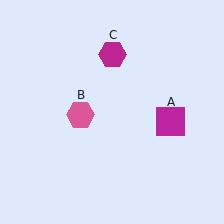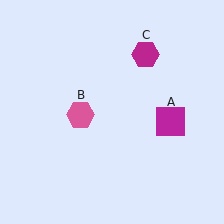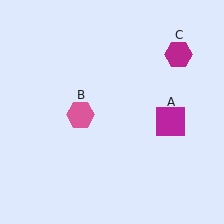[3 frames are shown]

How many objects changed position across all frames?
1 object changed position: magenta hexagon (object C).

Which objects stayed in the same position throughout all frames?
Magenta square (object A) and pink hexagon (object B) remained stationary.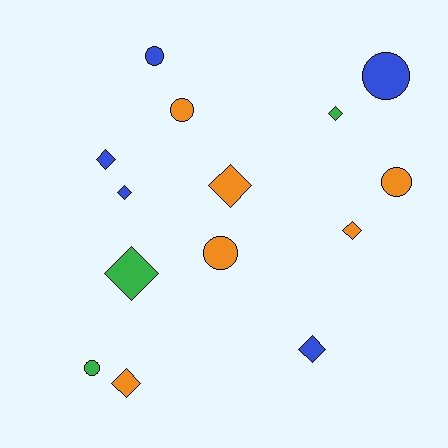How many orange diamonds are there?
There are 3 orange diamonds.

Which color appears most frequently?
Orange, with 6 objects.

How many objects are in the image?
There are 14 objects.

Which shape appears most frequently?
Diamond, with 8 objects.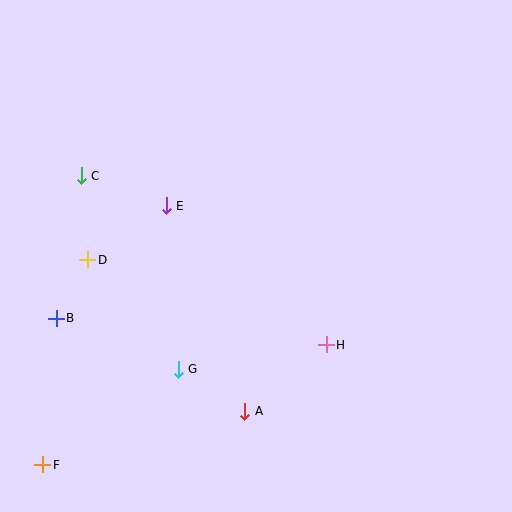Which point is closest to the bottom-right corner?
Point H is closest to the bottom-right corner.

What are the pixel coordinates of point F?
Point F is at (43, 465).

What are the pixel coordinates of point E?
Point E is at (166, 206).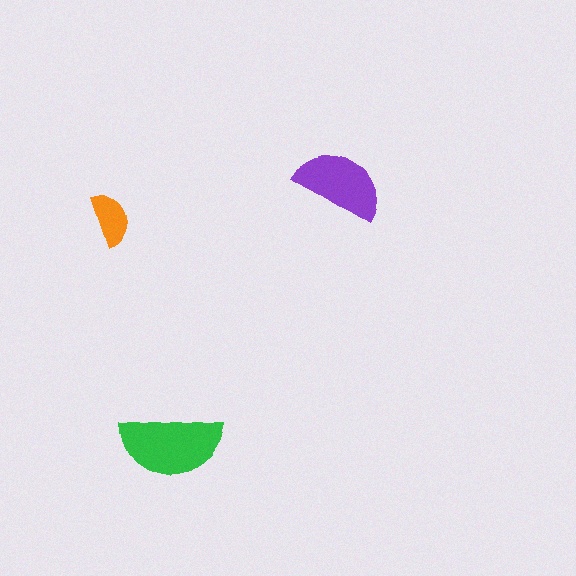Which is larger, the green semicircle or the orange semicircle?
The green one.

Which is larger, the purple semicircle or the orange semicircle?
The purple one.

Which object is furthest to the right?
The purple semicircle is rightmost.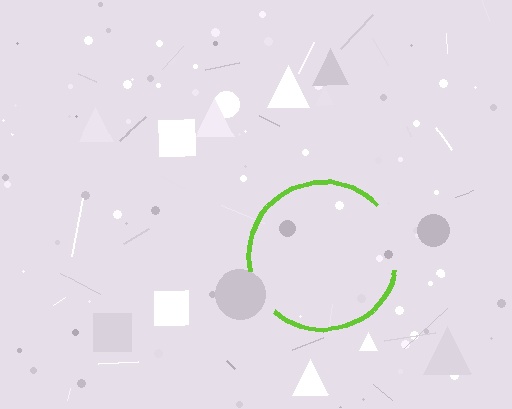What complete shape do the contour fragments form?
The contour fragments form a circle.